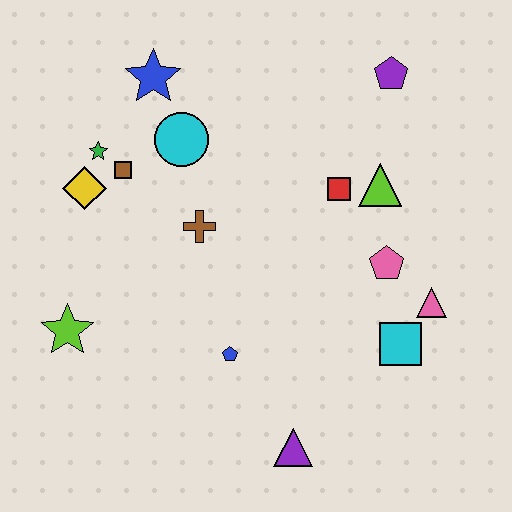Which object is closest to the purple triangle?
The blue pentagon is closest to the purple triangle.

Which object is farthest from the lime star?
The purple pentagon is farthest from the lime star.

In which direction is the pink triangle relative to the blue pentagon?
The pink triangle is to the right of the blue pentagon.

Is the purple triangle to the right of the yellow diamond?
Yes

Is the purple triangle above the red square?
No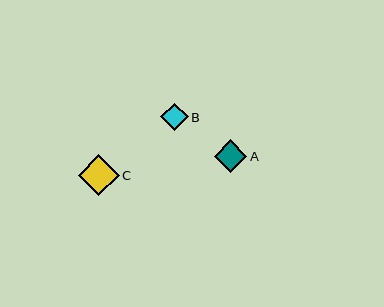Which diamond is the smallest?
Diamond B is the smallest with a size of approximately 28 pixels.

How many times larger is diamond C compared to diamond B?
Diamond C is approximately 1.5 times the size of diamond B.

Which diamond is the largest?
Diamond C is the largest with a size of approximately 41 pixels.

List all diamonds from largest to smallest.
From largest to smallest: C, A, B.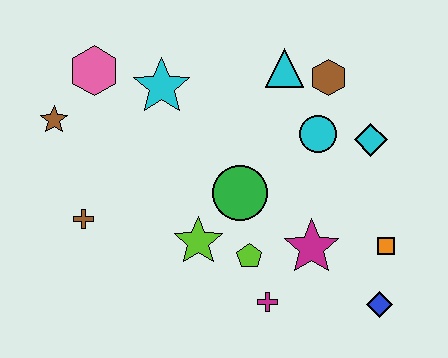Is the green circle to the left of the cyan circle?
Yes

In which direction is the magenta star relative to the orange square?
The magenta star is to the left of the orange square.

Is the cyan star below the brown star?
No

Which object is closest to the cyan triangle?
The brown hexagon is closest to the cyan triangle.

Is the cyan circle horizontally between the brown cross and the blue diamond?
Yes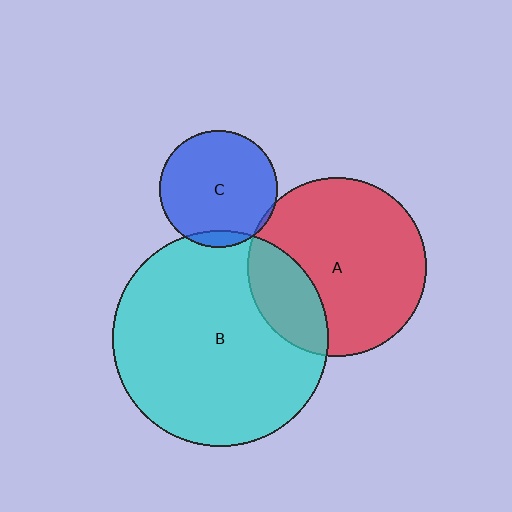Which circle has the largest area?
Circle B (cyan).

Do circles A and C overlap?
Yes.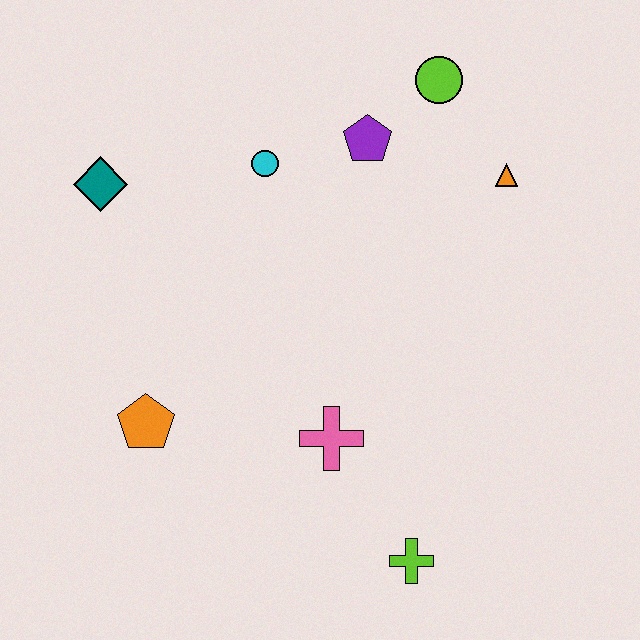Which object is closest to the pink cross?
The lime cross is closest to the pink cross.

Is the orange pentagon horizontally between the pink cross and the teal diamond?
Yes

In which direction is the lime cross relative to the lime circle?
The lime cross is below the lime circle.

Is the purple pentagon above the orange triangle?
Yes